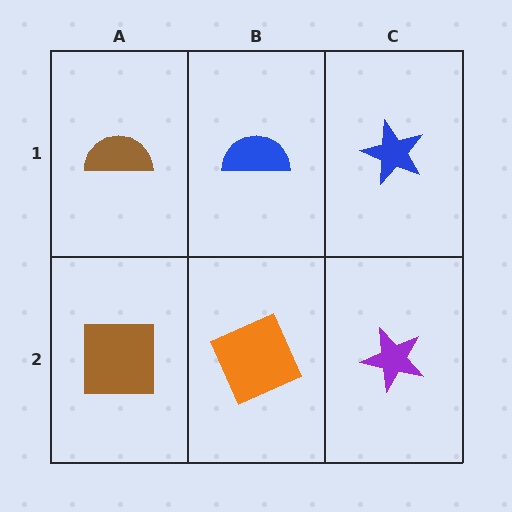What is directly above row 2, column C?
A blue star.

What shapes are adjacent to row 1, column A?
A brown square (row 2, column A), a blue semicircle (row 1, column B).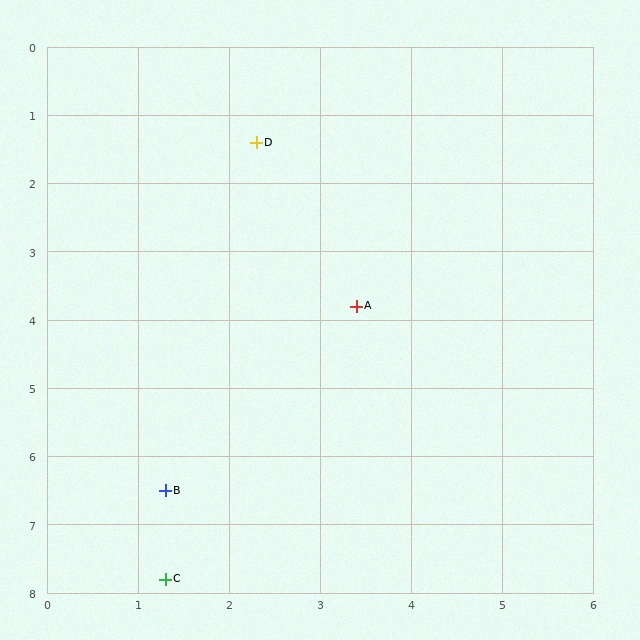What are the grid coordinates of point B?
Point B is at approximately (1.3, 6.5).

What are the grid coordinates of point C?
Point C is at approximately (1.3, 7.8).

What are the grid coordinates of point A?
Point A is at approximately (3.4, 3.8).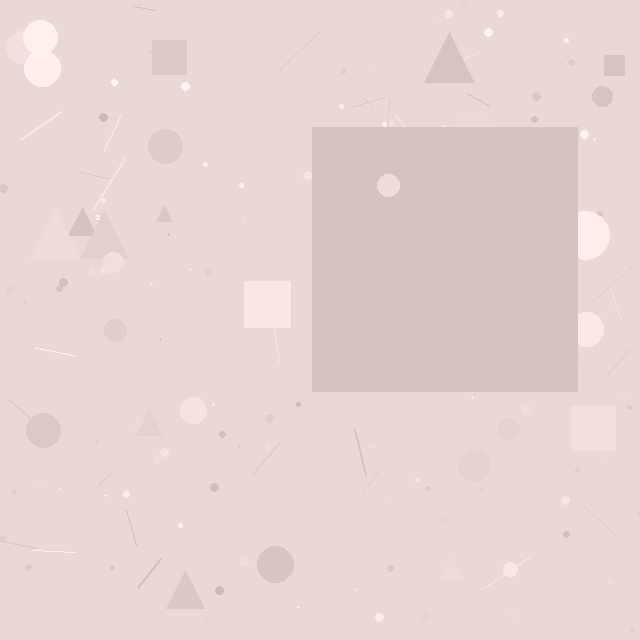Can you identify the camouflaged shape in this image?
The camouflaged shape is a square.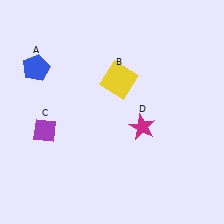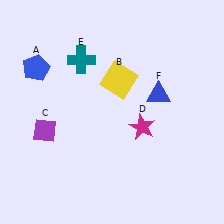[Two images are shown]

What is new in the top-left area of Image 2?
A teal cross (E) was added in the top-left area of Image 2.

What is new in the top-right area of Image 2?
A blue triangle (F) was added in the top-right area of Image 2.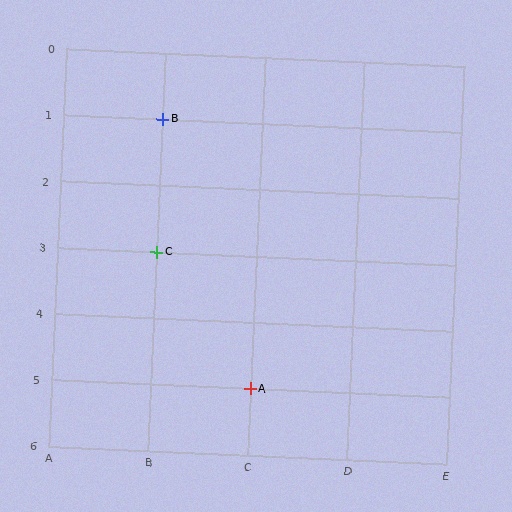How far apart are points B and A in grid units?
Points B and A are 1 column and 4 rows apart (about 4.1 grid units diagonally).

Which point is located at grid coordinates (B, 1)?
Point B is at (B, 1).